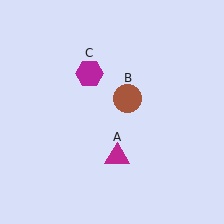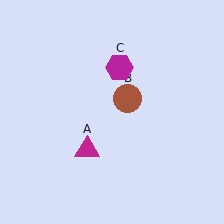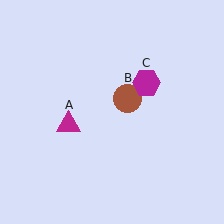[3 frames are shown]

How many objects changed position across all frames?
2 objects changed position: magenta triangle (object A), magenta hexagon (object C).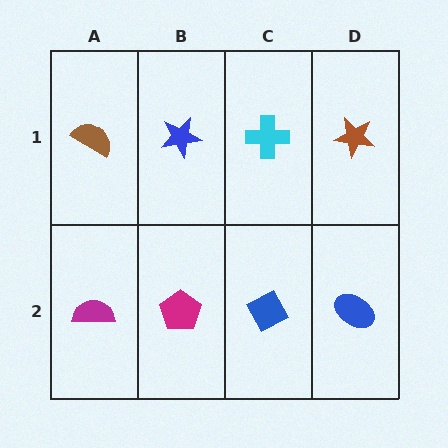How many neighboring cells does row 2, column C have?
3.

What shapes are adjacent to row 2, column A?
A brown semicircle (row 1, column A), a magenta pentagon (row 2, column B).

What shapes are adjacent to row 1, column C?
A blue diamond (row 2, column C), a blue star (row 1, column B), a brown star (row 1, column D).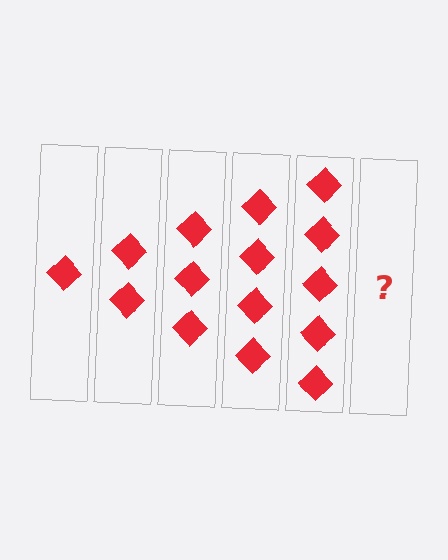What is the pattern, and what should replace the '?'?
The pattern is that each step adds one more diamond. The '?' should be 6 diamonds.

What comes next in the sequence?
The next element should be 6 diamonds.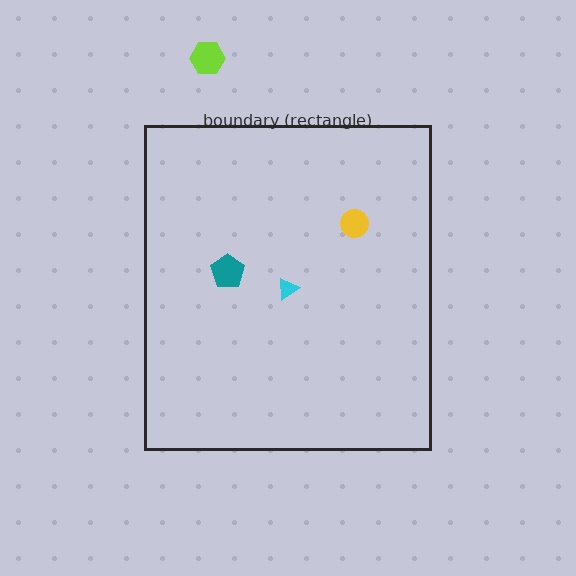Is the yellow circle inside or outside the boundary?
Inside.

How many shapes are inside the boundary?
3 inside, 1 outside.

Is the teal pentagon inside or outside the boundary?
Inside.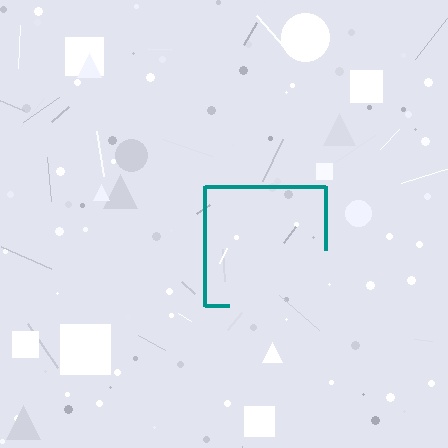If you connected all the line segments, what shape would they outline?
They would outline a square.